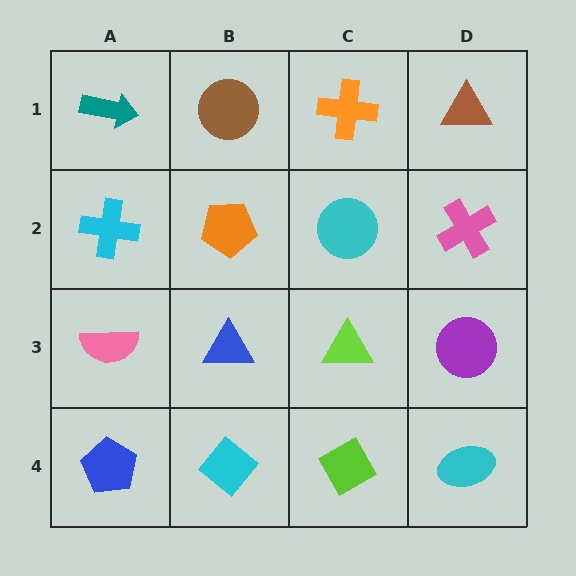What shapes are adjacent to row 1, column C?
A cyan circle (row 2, column C), a brown circle (row 1, column B), a brown triangle (row 1, column D).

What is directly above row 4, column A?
A pink semicircle.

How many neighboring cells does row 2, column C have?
4.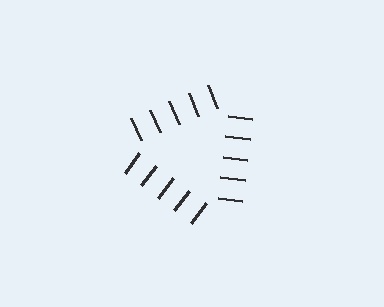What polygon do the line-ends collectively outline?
An illusory triangle — the line segments terminate on its edges but no continuous stroke is drawn.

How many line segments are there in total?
15 — 5 along each of the 3 edges.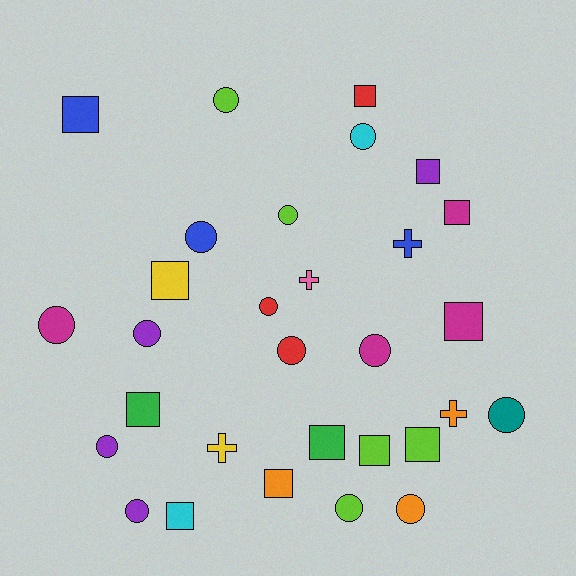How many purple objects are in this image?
There are 4 purple objects.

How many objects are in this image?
There are 30 objects.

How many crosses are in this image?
There are 4 crosses.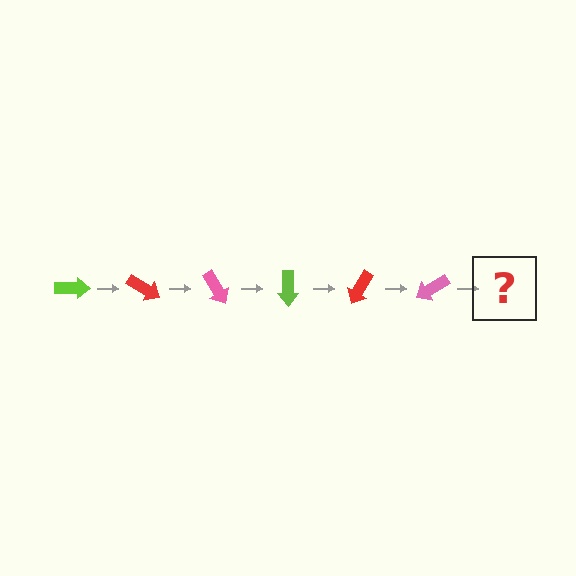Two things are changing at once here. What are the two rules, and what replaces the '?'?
The two rules are that it rotates 30 degrees each step and the color cycles through lime, red, and pink. The '?' should be a lime arrow, rotated 180 degrees from the start.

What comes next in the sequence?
The next element should be a lime arrow, rotated 180 degrees from the start.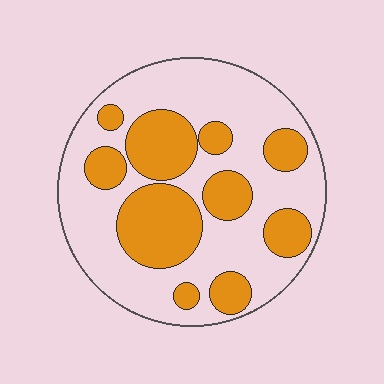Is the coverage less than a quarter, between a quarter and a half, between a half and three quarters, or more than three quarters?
Between a quarter and a half.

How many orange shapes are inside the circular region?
10.